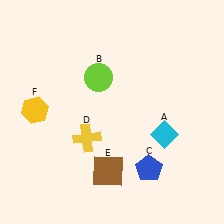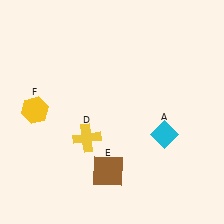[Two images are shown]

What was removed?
The blue pentagon (C), the lime circle (B) were removed in Image 2.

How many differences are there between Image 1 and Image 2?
There are 2 differences between the two images.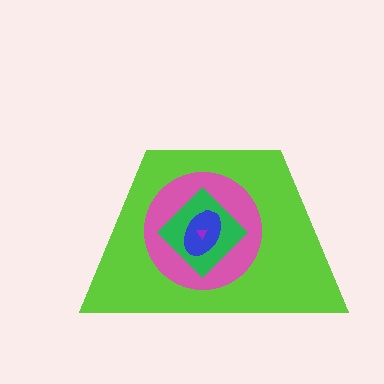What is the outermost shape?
The lime trapezoid.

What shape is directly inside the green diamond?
The blue ellipse.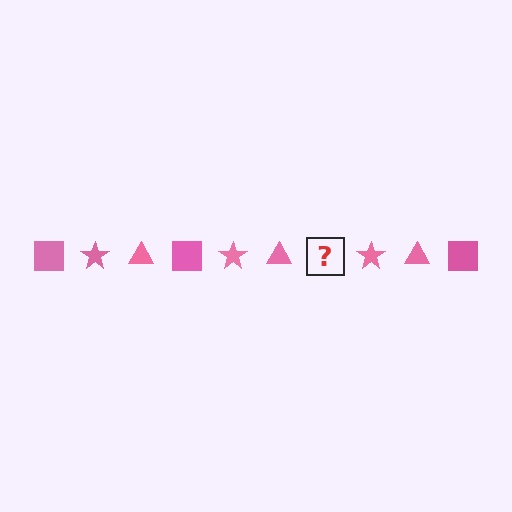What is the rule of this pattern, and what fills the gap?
The rule is that the pattern cycles through square, star, triangle shapes in pink. The gap should be filled with a pink square.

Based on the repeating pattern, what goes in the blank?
The blank should be a pink square.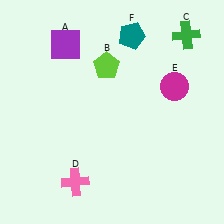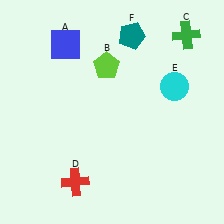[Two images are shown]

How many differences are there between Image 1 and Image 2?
There are 3 differences between the two images.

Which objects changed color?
A changed from purple to blue. D changed from pink to red. E changed from magenta to cyan.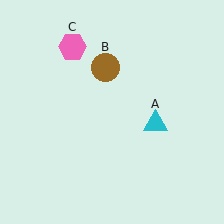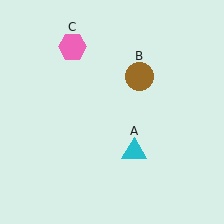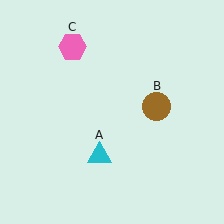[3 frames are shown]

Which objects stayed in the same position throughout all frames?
Pink hexagon (object C) remained stationary.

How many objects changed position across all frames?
2 objects changed position: cyan triangle (object A), brown circle (object B).